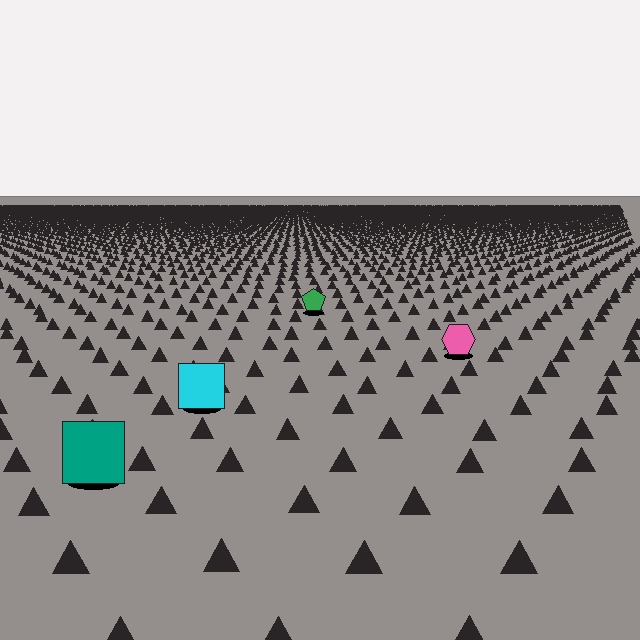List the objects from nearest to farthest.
From nearest to farthest: the teal square, the cyan square, the pink hexagon, the green pentagon.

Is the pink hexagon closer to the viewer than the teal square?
No. The teal square is closer — you can tell from the texture gradient: the ground texture is coarser near it.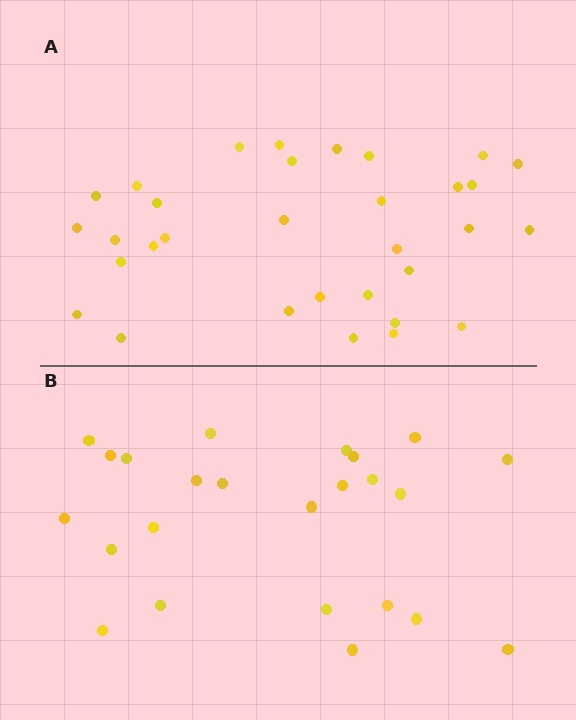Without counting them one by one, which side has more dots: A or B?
Region A (the top region) has more dots.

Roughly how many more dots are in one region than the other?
Region A has roughly 8 or so more dots than region B.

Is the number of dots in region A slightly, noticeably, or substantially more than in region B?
Region A has noticeably more, but not dramatically so. The ratio is roughly 1.3 to 1.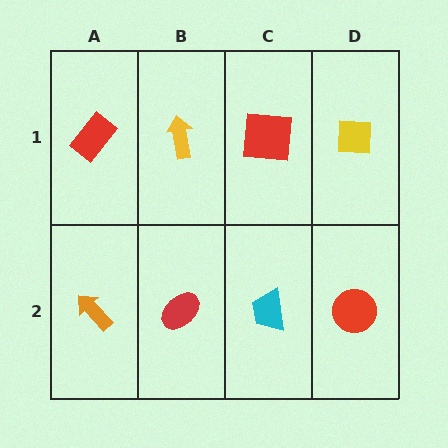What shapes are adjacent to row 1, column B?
A red ellipse (row 2, column B), a red rectangle (row 1, column A), a red square (row 1, column C).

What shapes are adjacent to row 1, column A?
An orange arrow (row 2, column A), a yellow arrow (row 1, column B).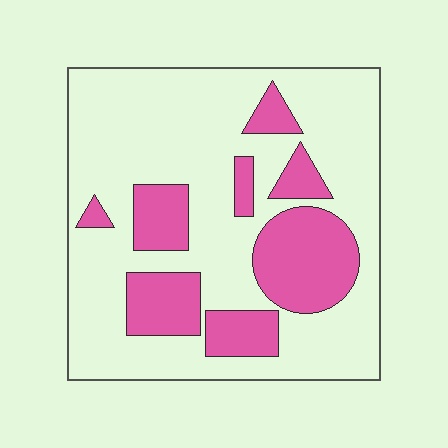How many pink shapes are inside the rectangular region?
8.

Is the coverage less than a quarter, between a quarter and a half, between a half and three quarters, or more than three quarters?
Between a quarter and a half.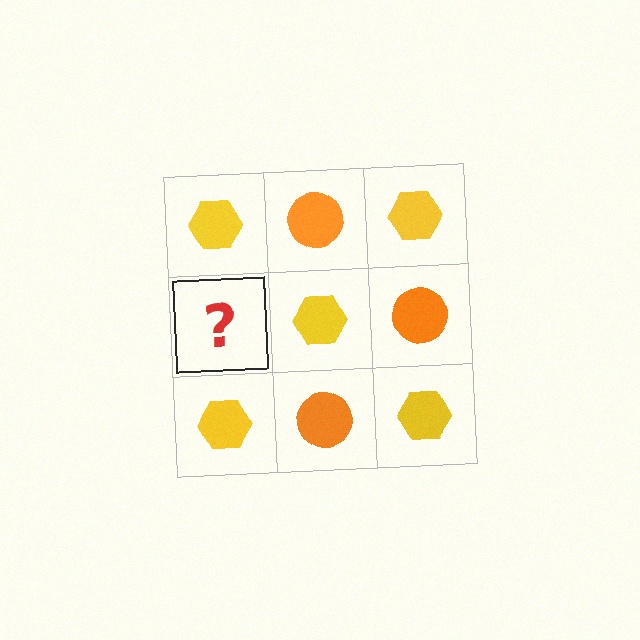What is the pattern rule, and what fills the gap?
The rule is that it alternates yellow hexagon and orange circle in a checkerboard pattern. The gap should be filled with an orange circle.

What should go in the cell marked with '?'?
The missing cell should contain an orange circle.